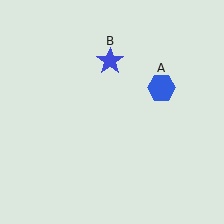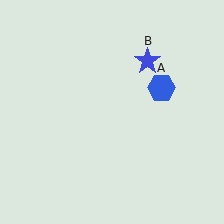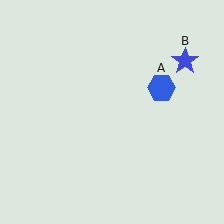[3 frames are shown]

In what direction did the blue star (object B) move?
The blue star (object B) moved right.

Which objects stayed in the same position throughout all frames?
Blue hexagon (object A) remained stationary.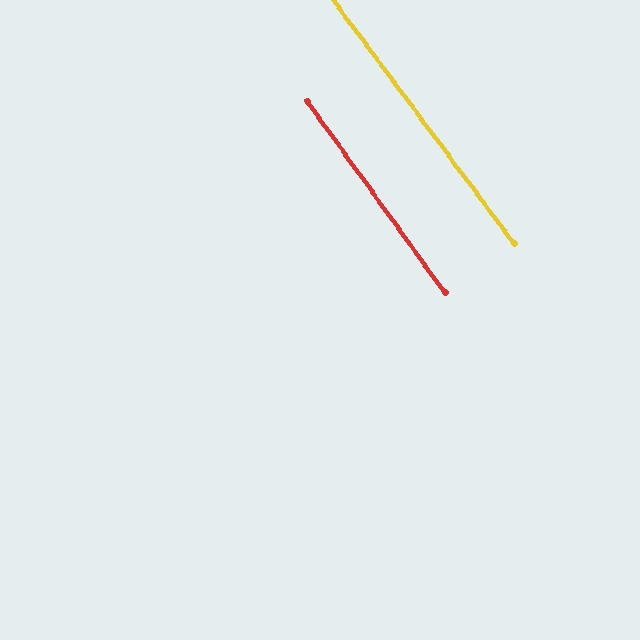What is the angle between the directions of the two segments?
Approximately 1 degree.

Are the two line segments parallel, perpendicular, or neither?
Parallel — their directions differ by only 0.8°.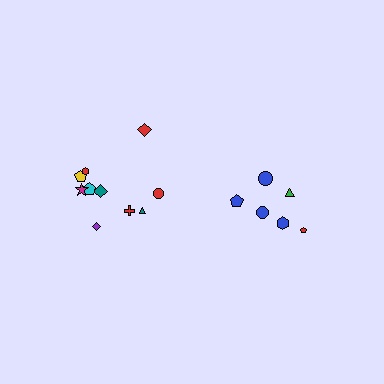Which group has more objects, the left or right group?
The left group.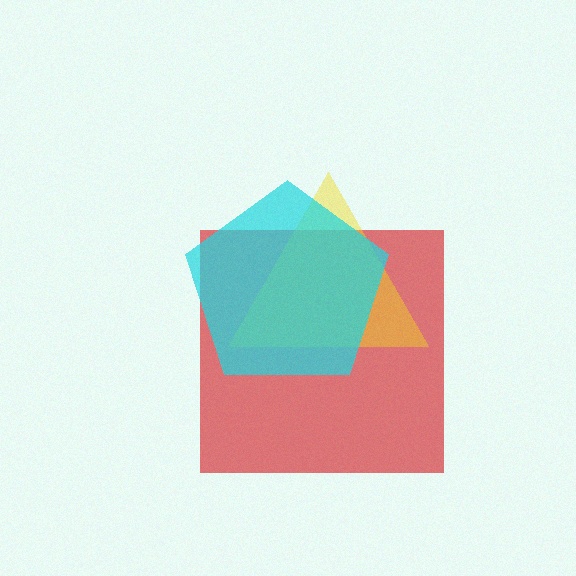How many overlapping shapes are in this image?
There are 3 overlapping shapes in the image.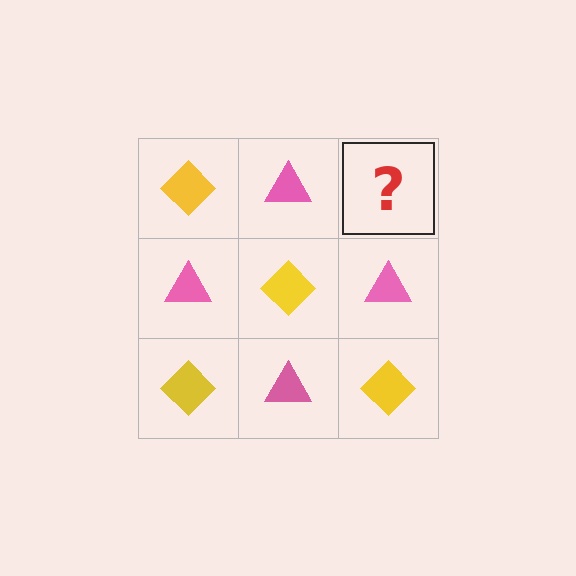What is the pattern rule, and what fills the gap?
The rule is that it alternates yellow diamond and pink triangle in a checkerboard pattern. The gap should be filled with a yellow diamond.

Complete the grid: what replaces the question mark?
The question mark should be replaced with a yellow diamond.